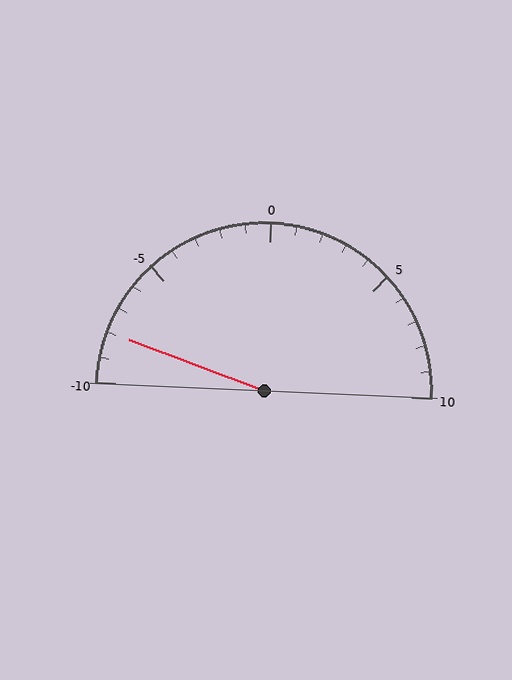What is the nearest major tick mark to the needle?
The nearest major tick mark is -10.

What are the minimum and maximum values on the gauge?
The gauge ranges from -10 to 10.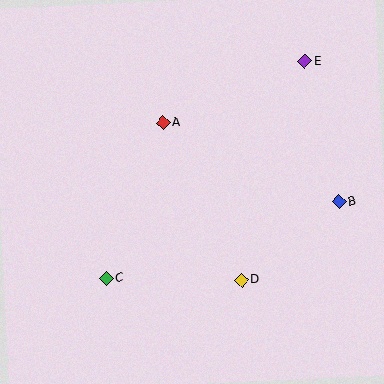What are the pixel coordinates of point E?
Point E is at (305, 61).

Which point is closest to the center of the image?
Point A at (163, 123) is closest to the center.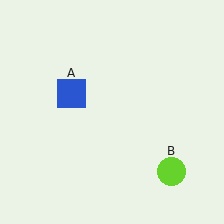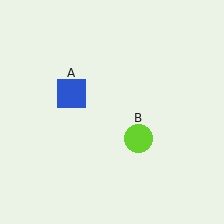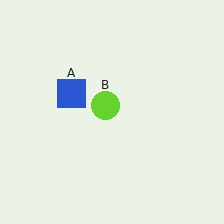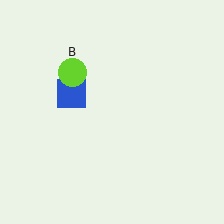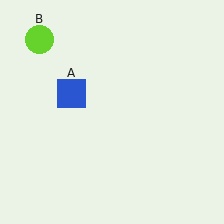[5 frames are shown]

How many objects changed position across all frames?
1 object changed position: lime circle (object B).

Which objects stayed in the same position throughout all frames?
Blue square (object A) remained stationary.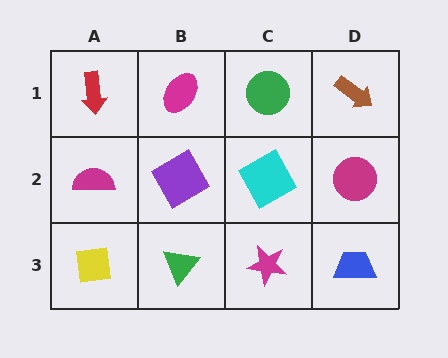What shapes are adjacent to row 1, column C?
A cyan square (row 2, column C), a magenta ellipse (row 1, column B), a brown arrow (row 1, column D).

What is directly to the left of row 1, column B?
A red arrow.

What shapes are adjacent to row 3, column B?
A purple diamond (row 2, column B), a yellow square (row 3, column A), a magenta star (row 3, column C).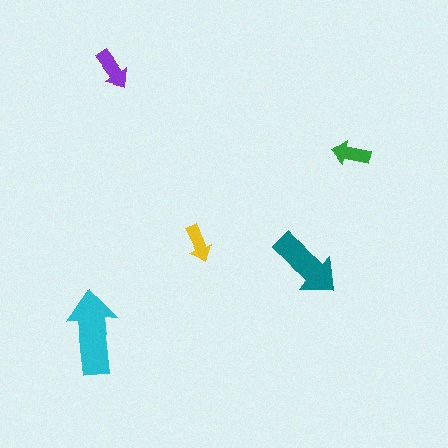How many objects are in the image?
There are 5 objects in the image.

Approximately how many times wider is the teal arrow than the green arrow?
About 2 times wider.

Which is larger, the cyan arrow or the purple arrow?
The cyan one.